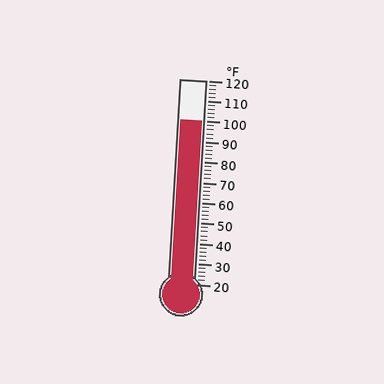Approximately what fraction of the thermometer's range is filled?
The thermometer is filled to approximately 80% of its range.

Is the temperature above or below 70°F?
The temperature is above 70°F.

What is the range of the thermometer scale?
The thermometer scale ranges from 20°F to 120°F.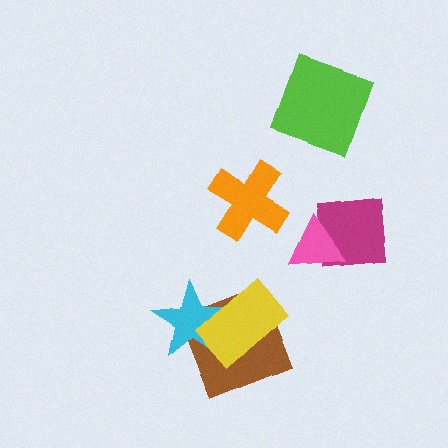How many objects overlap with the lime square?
0 objects overlap with the lime square.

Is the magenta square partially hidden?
Yes, it is partially covered by another shape.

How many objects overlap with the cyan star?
2 objects overlap with the cyan star.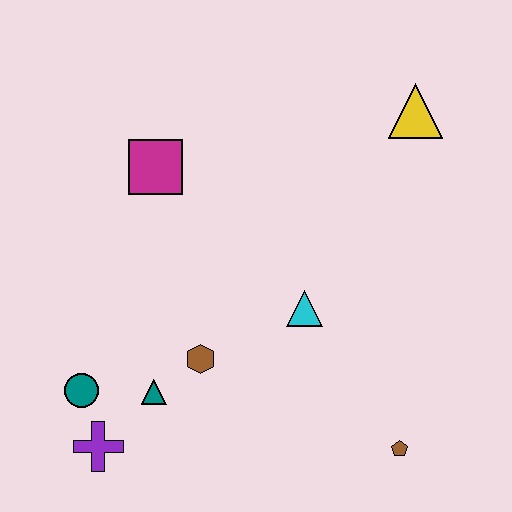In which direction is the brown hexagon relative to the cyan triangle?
The brown hexagon is to the left of the cyan triangle.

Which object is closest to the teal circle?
The purple cross is closest to the teal circle.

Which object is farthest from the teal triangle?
The yellow triangle is farthest from the teal triangle.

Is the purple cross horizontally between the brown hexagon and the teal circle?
Yes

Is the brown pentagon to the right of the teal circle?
Yes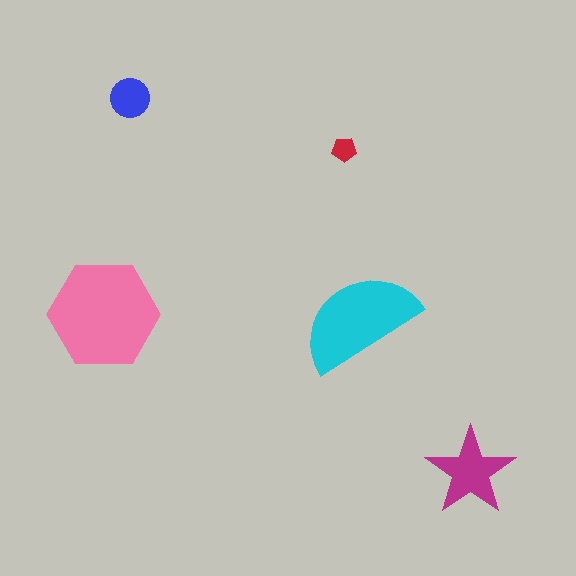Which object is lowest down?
The magenta star is bottommost.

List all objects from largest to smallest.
The pink hexagon, the cyan semicircle, the magenta star, the blue circle, the red pentagon.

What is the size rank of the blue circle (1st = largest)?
4th.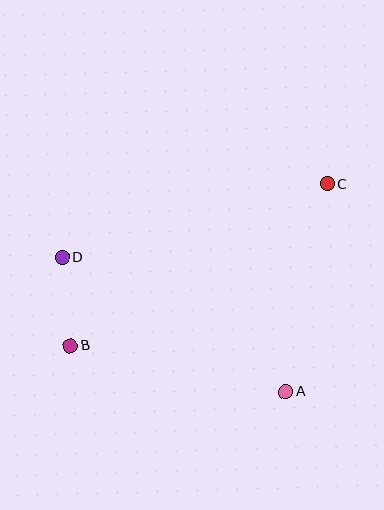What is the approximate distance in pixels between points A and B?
The distance between A and B is approximately 220 pixels.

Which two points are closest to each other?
Points B and D are closest to each other.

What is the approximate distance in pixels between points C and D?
The distance between C and D is approximately 275 pixels.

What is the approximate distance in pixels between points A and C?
The distance between A and C is approximately 212 pixels.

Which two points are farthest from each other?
Points B and C are farthest from each other.